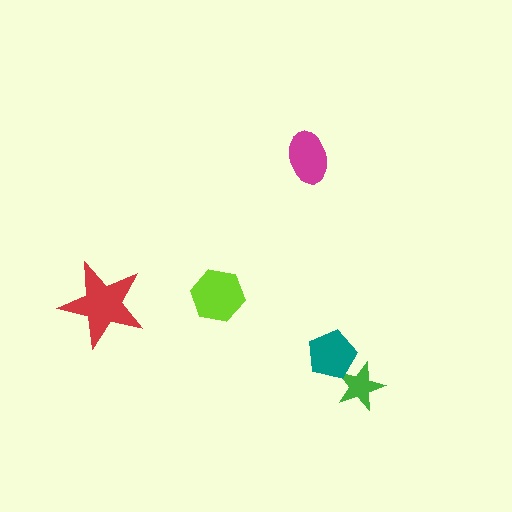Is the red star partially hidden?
No, no other shape covers it.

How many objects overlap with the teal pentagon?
1 object overlaps with the teal pentagon.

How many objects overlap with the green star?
1 object overlaps with the green star.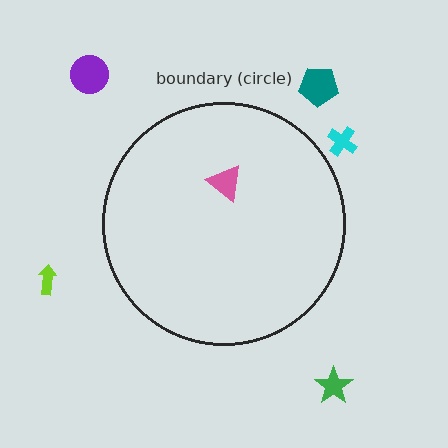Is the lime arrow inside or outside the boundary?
Outside.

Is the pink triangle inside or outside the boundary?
Inside.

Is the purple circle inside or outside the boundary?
Outside.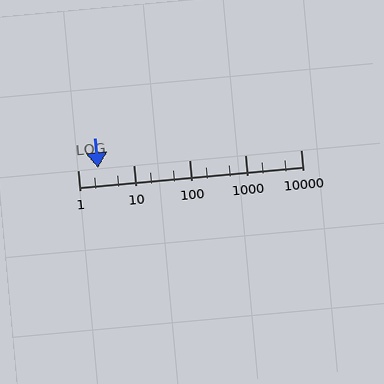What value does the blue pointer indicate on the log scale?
The pointer indicates approximately 2.3.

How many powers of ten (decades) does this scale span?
The scale spans 4 decades, from 1 to 10000.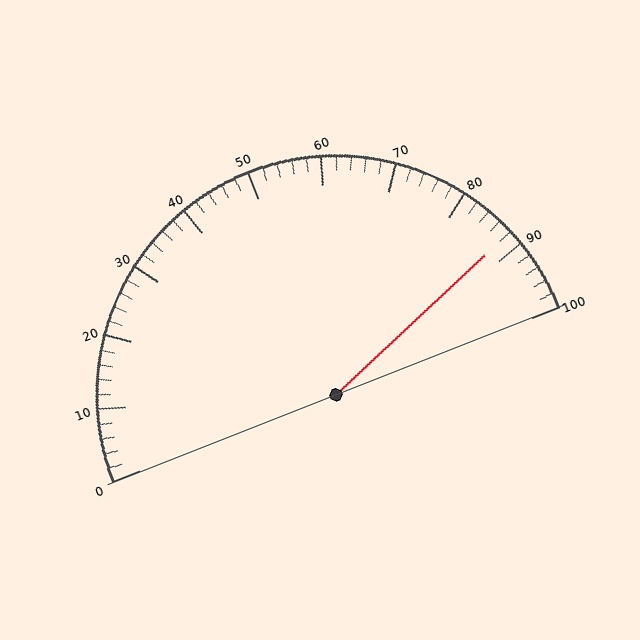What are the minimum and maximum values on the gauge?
The gauge ranges from 0 to 100.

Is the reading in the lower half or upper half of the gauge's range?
The reading is in the upper half of the range (0 to 100).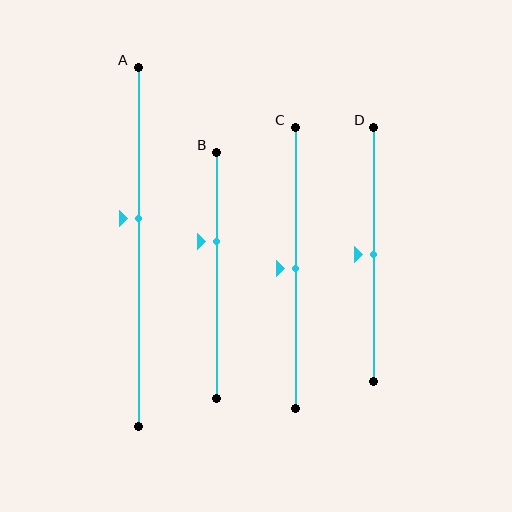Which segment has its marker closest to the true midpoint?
Segment C has its marker closest to the true midpoint.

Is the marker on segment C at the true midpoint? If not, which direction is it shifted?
Yes, the marker on segment C is at the true midpoint.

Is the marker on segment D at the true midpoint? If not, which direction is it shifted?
Yes, the marker on segment D is at the true midpoint.